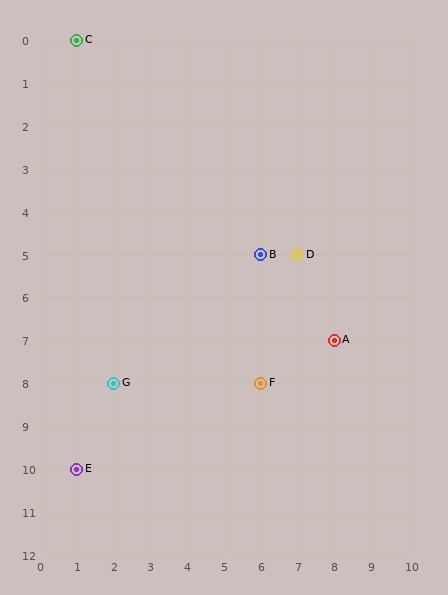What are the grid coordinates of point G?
Point G is at grid coordinates (2, 8).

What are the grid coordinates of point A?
Point A is at grid coordinates (8, 7).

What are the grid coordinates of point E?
Point E is at grid coordinates (1, 10).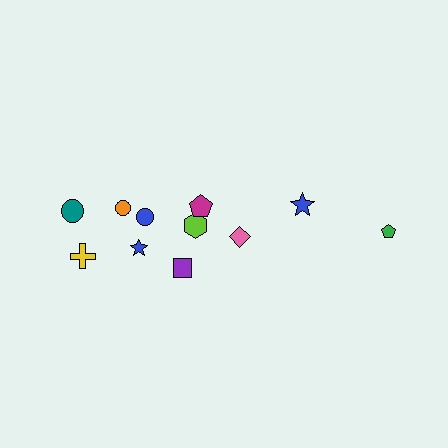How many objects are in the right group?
There are 3 objects.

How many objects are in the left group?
There are 8 objects.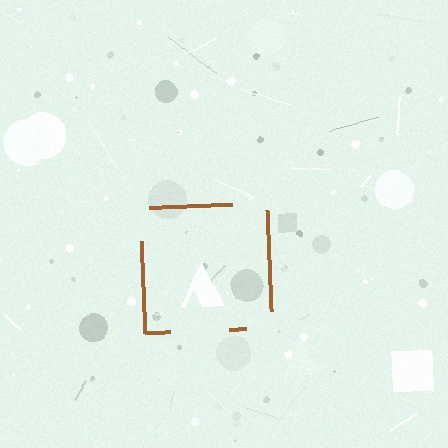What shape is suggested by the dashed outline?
The dashed outline suggests a square.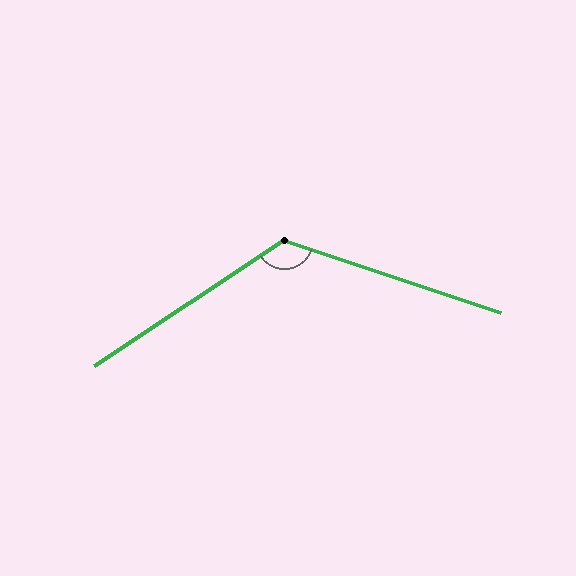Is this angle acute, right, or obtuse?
It is obtuse.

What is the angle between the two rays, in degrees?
Approximately 128 degrees.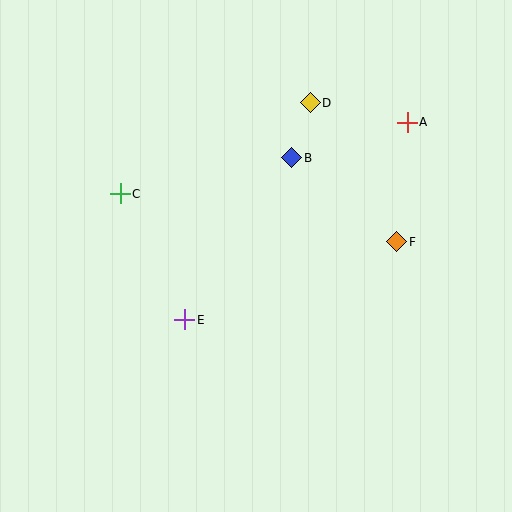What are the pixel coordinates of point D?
Point D is at (310, 103).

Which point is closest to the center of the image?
Point E at (185, 320) is closest to the center.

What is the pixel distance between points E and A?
The distance between E and A is 298 pixels.